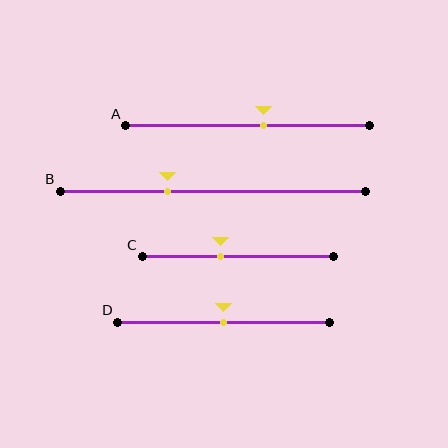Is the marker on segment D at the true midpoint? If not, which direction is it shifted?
Yes, the marker on segment D is at the true midpoint.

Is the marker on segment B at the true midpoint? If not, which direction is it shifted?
No, the marker on segment B is shifted to the left by about 15% of the segment length.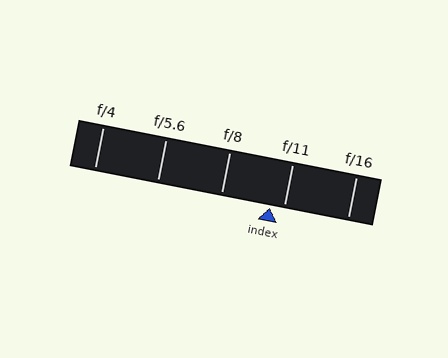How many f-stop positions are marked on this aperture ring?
There are 5 f-stop positions marked.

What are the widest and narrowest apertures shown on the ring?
The widest aperture shown is f/4 and the narrowest is f/16.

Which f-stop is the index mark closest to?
The index mark is closest to f/11.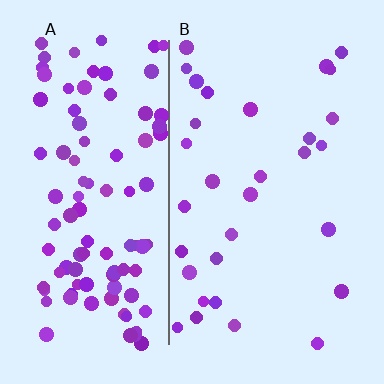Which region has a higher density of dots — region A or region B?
A (the left).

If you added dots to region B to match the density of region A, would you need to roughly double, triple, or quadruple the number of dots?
Approximately triple.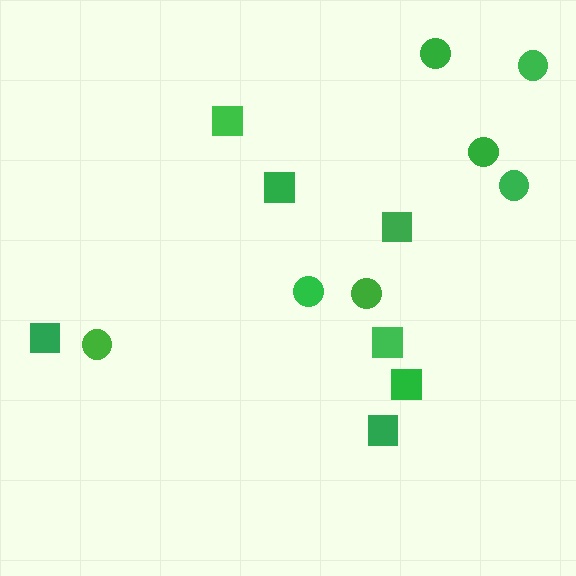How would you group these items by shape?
There are 2 groups: one group of circles (7) and one group of squares (7).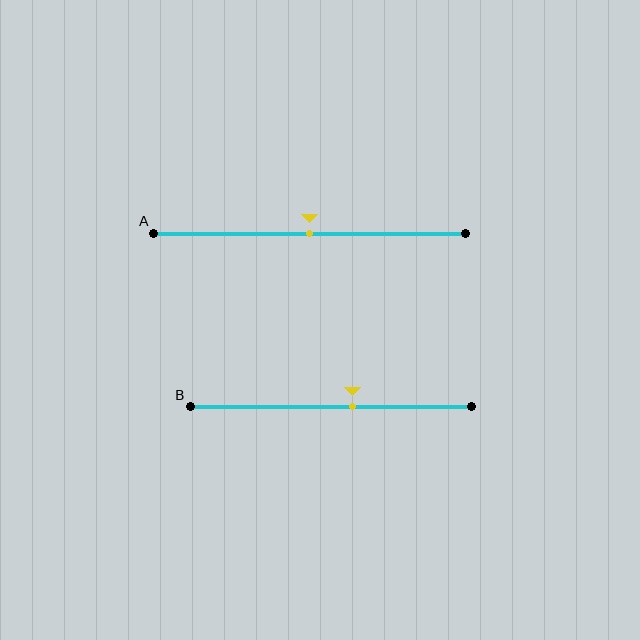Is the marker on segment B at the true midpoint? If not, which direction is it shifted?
No, the marker on segment B is shifted to the right by about 8% of the segment length.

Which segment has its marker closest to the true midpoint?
Segment A has its marker closest to the true midpoint.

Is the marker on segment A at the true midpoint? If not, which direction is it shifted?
Yes, the marker on segment A is at the true midpoint.